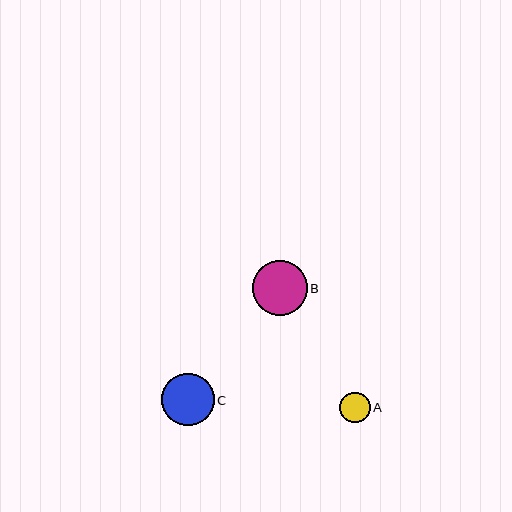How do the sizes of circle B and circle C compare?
Circle B and circle C are approximately the same size.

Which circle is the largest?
Circle B is the largest with a size of approximately 55 pixels.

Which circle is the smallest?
Circle A is the smallest with a size of approximately 30 pixels.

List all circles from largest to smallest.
From largest to smallest: B, C, A.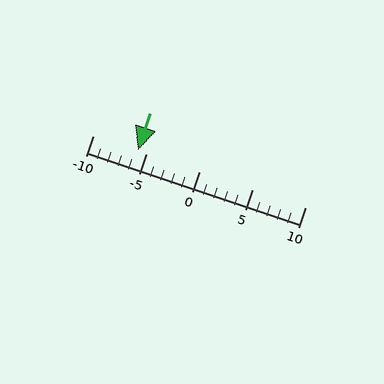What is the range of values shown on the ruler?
The ruler shows values from -10 to 10.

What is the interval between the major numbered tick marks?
The major tick marks are spaced 5 units apart.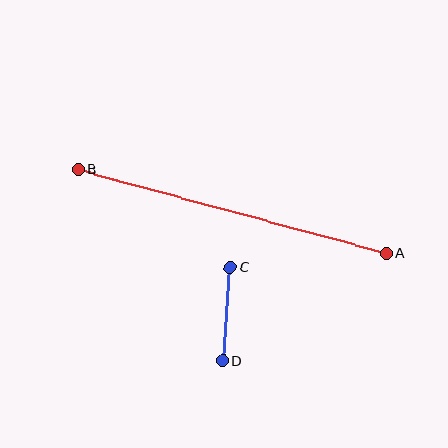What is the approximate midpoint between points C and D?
The midpoint is at approximately (227, 314) pixels.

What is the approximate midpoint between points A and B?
The midpoint is at approximately (232, 211) pixels.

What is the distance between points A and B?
The distance is approximately 319 pixels.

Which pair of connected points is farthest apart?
Points A and B are farthest apart.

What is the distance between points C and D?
The distance is approximately 93 pixels.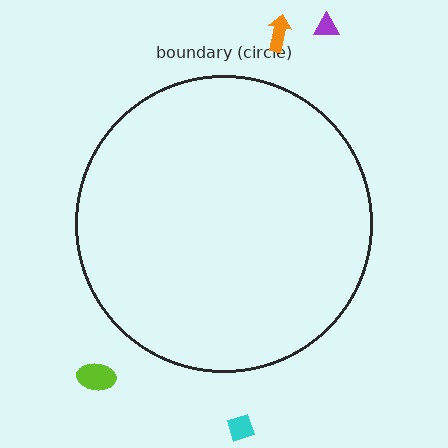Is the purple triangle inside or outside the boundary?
Outside.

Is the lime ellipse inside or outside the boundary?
Outside.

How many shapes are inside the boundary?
0 inside, 4 outside.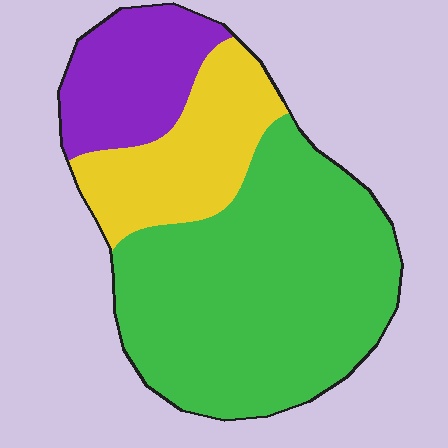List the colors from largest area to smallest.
From largest to smallest: green, yellow, purple.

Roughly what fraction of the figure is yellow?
Yellow covers about 20% of the figure.